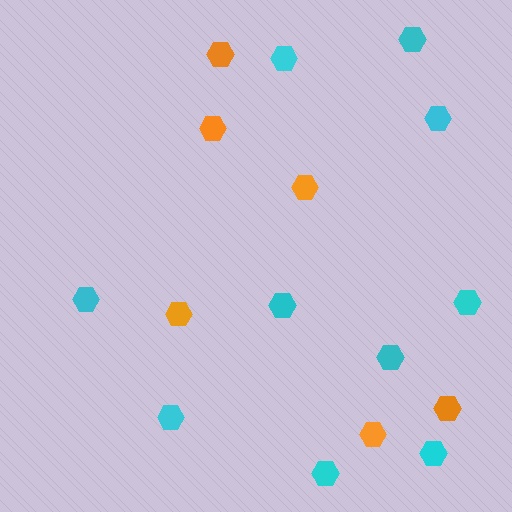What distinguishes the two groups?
There are 2 groups: one group of orange hexagons (6) and one group of cyan hexagons (10).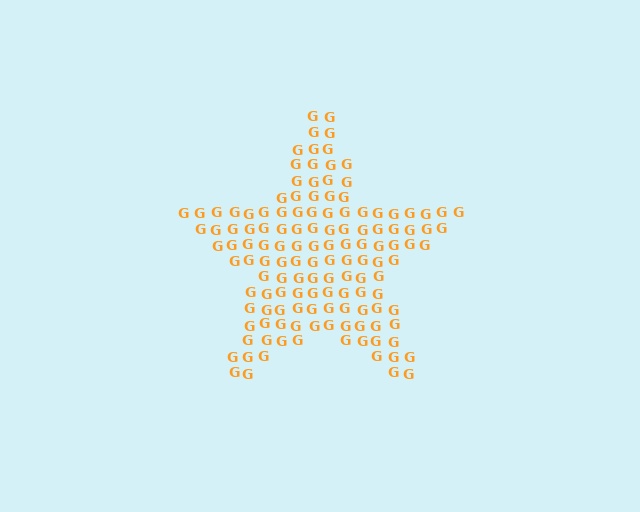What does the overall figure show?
The overall figure shows a star.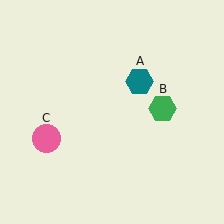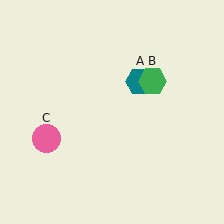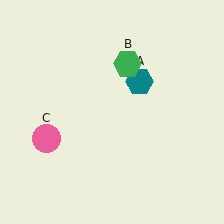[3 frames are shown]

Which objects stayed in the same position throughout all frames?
Teal hexagon (object A) and pink circle (object C) remained stationary.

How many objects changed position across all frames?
1 object changed position: green hexagon (object B).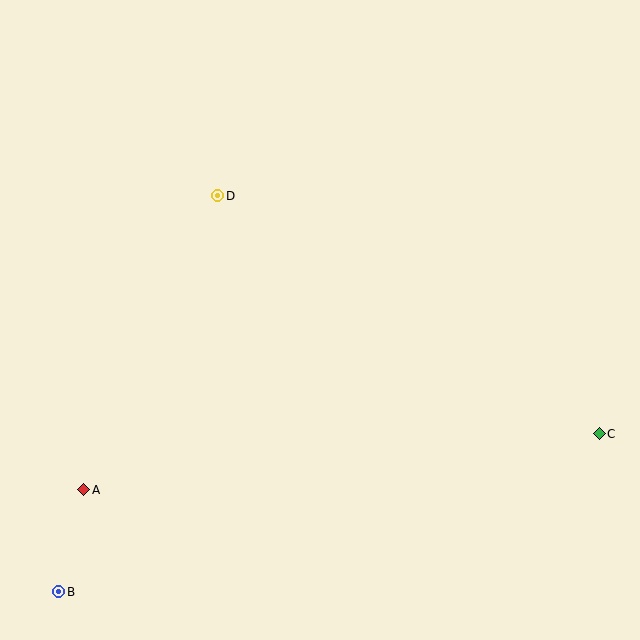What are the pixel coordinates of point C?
Point C is at (599, 434).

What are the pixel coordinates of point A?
Point A is at (84, 490).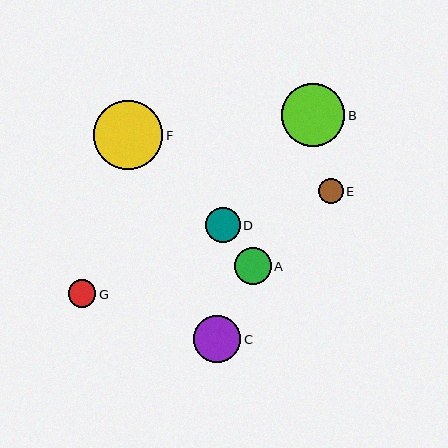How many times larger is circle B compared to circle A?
Circle B is approximately 1.7 times the size of circle A.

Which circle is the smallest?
Circle E is the smallest with a size of approximately 25 pixels.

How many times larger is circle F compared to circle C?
Circle F is approximately 1.4 times the size of circle C.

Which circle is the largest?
Circle F is the largest with a size of approximately 69 pixels.